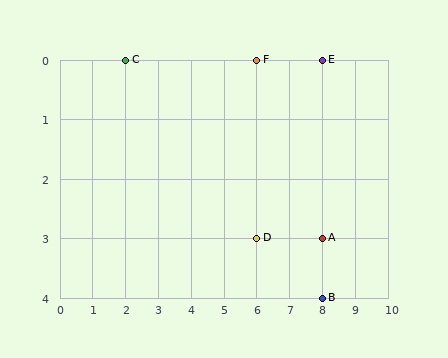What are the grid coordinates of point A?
Point A is at grid coordinates (8, 3).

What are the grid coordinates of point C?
Point C is at grid coordinates (2, 0).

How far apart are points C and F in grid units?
Points C and F are 4 columns apart.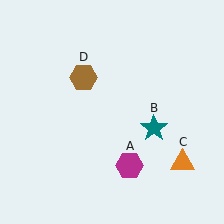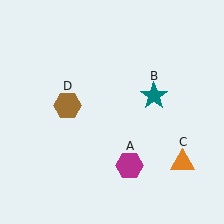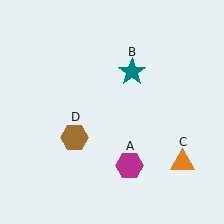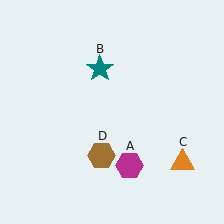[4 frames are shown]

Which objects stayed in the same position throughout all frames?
Magenta hexagon (object A) and orange triangle (object C) remained stationary.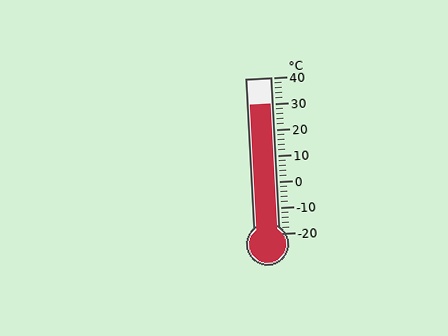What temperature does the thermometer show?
The thermometer shows approximately 30°C.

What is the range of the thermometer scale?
The thermometer scale ranges from -20°C to 40°C.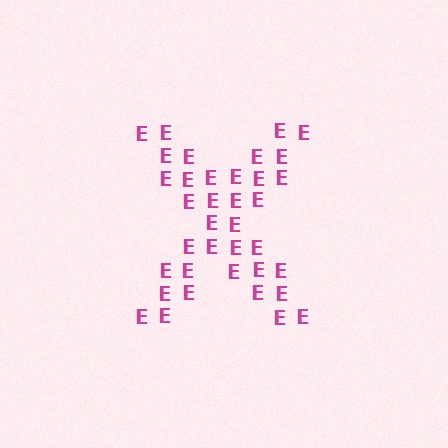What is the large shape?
The large shape is the letter X.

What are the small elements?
The small elements are letter E's.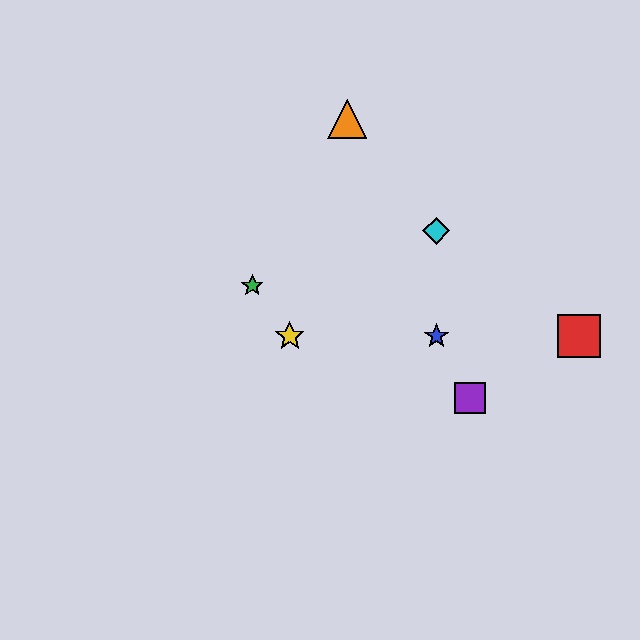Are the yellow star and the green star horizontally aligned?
No, the yellow star is at y≈336 and the green star is at y≈286.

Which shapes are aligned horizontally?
The red square, the blue star, the yellow star are aligned horizontally.